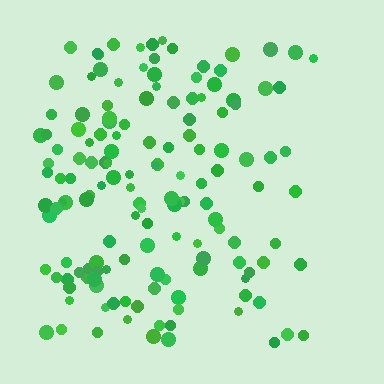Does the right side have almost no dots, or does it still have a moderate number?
Still a moderate number, just noticeably fewer than the left.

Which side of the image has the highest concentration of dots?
The left.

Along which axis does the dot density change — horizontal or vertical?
Horizontal.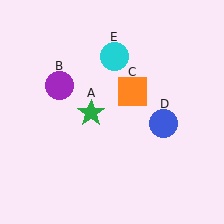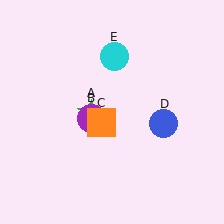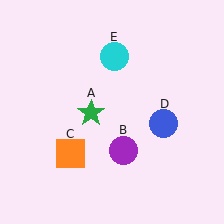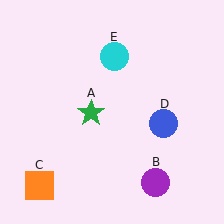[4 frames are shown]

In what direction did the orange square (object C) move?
The orange square (object C) moved down and to the left.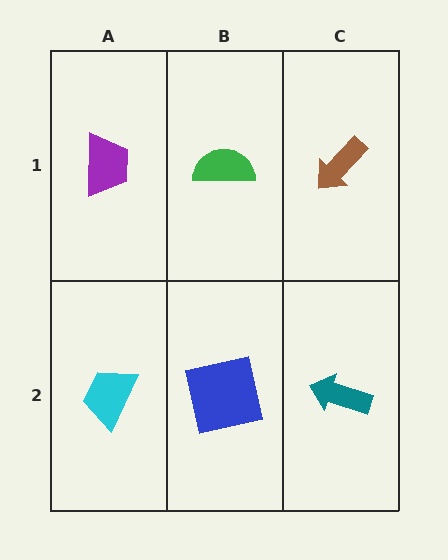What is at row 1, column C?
A brown arrow.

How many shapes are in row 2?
3 shapes.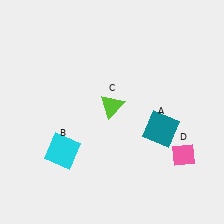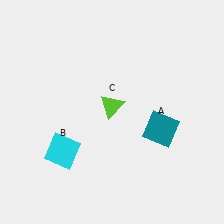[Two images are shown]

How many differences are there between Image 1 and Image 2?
There is 1 difference between the two images.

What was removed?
The pink diamond (D) was removed in Image 2.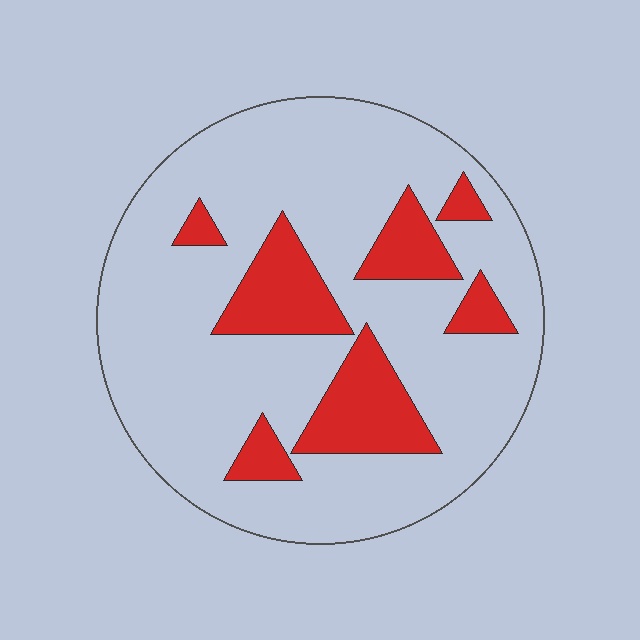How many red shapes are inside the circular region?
7.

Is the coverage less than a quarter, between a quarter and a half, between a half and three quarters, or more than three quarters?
Less than a quarter.